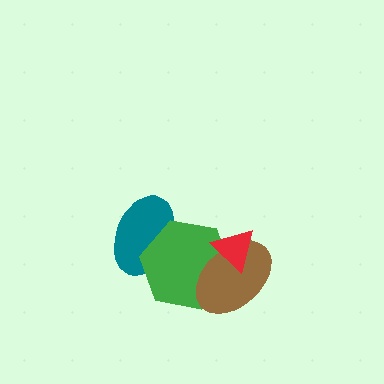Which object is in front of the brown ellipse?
The red triangle is in front of the brown ellipse.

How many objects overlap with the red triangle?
2 objects overlap with the red triangle.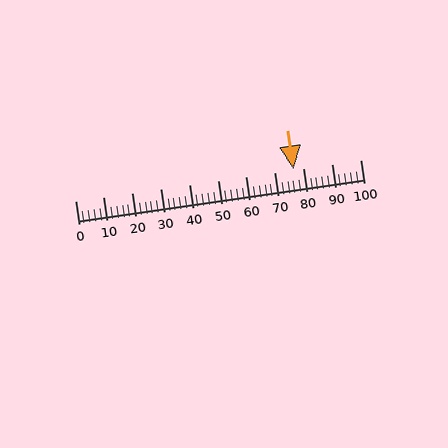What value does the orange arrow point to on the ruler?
The orange arrow points to approximately 77.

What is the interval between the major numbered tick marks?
The major tick marks are spaced 10 units apart.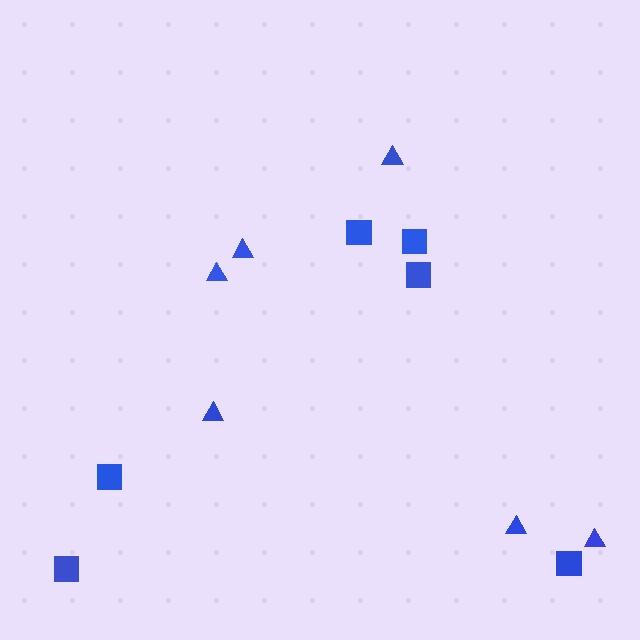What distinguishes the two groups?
There are 2 groups: one group of triangles (6) and one group of squares (6).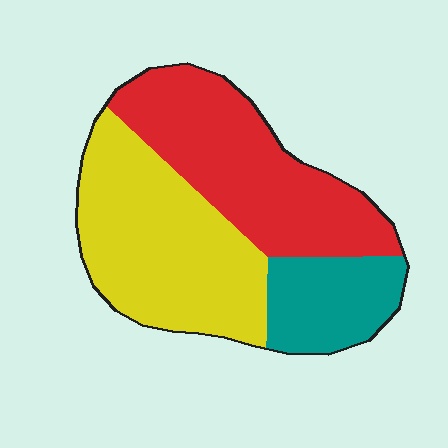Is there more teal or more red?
Red.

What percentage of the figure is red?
Red takes up about two fifths (2/5) of the figure.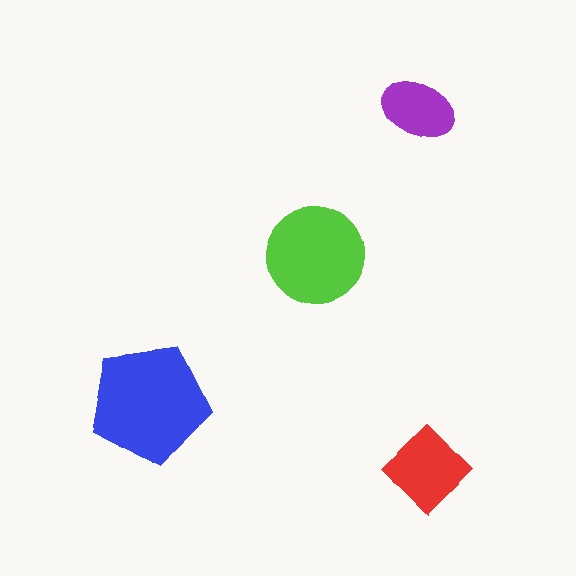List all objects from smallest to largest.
The purple ellipse, the red diamond, the lime circle, the blue pentagon.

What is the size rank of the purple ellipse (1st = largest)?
4th.